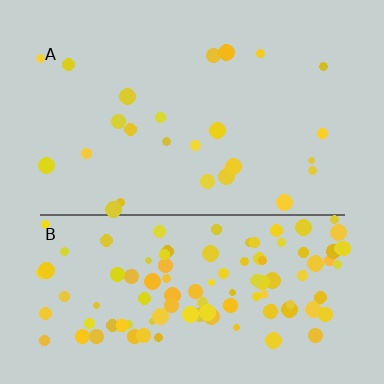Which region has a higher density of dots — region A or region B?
B (the bottom).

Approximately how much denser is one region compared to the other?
Approximately 4.5× — region B over region A.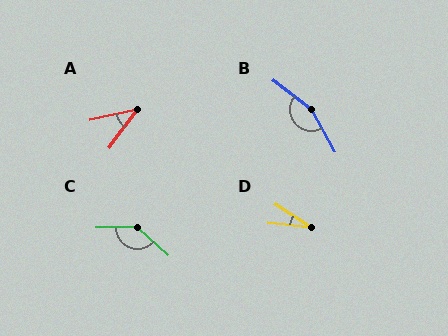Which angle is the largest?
B, at approximately 156 degrees.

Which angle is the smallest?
D, at approximately 27 degrees.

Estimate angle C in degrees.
Approximately 137 degrees.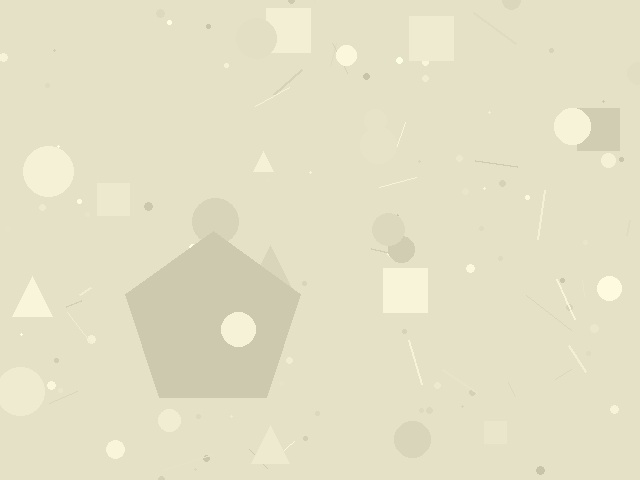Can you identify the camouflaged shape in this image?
The camouflaged shape is a pentagon.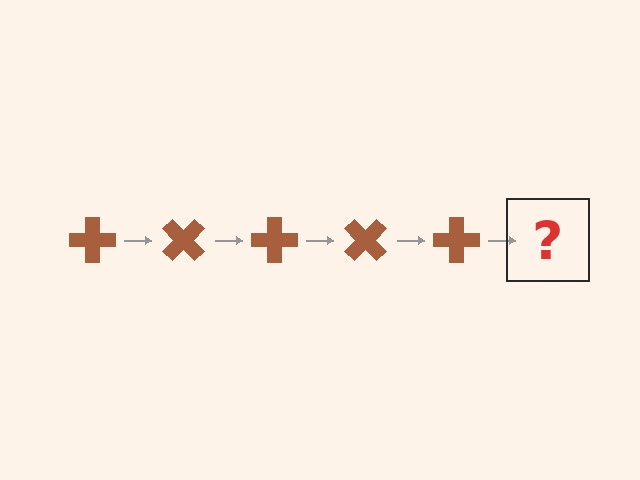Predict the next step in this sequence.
The next step is a brown cross rotated 225 degrees.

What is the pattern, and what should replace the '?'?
The pattern is that the cross rotates 45 degrees each step. The '?' should be a brown cross rotated 225 degrees.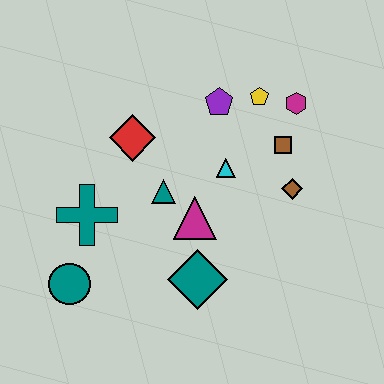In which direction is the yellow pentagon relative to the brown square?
The yellow pentagon is above the brown square.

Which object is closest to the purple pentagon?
The yellow pentagon is closest to the purple pentagon.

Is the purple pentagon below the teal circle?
No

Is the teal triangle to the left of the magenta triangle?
Yes